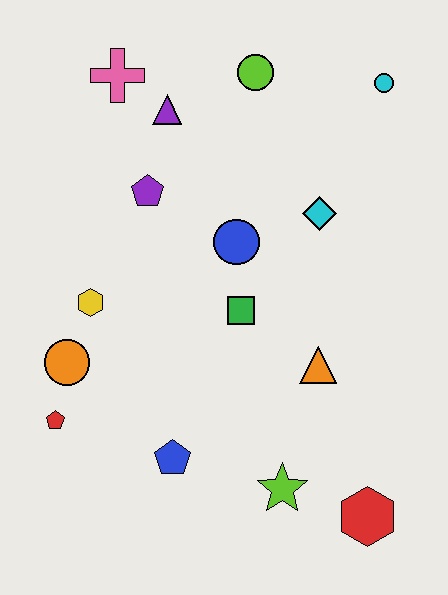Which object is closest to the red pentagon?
The orange circle is closest to the red pentagon.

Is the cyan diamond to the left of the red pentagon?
No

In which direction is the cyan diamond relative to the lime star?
The cyan diamond is above the lime star.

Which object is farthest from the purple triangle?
The red hexagon is farthest from the purple triangle.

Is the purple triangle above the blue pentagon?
Yes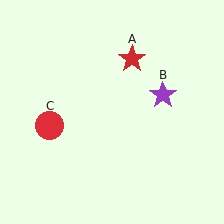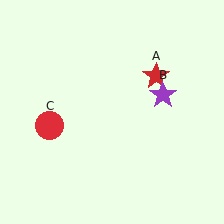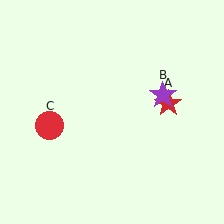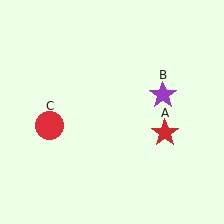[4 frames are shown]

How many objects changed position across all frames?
1 object changed position: red star (object A).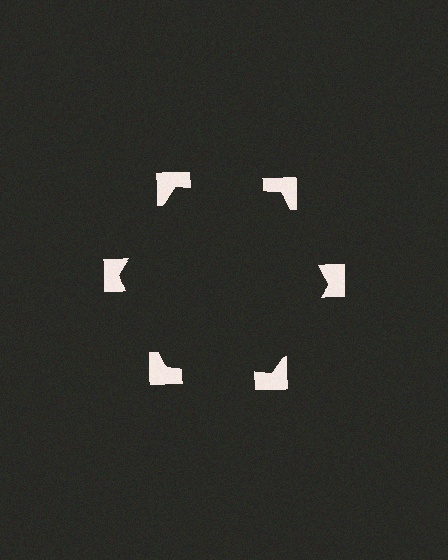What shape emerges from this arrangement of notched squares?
An illusory hexagon — its edges are inferred from the aligned wedge cuts in the notched squares, not physically drawn.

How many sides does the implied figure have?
6 sides.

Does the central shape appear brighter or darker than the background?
It typically appears slightly darker than the background, even though no actual brightness change is drawn.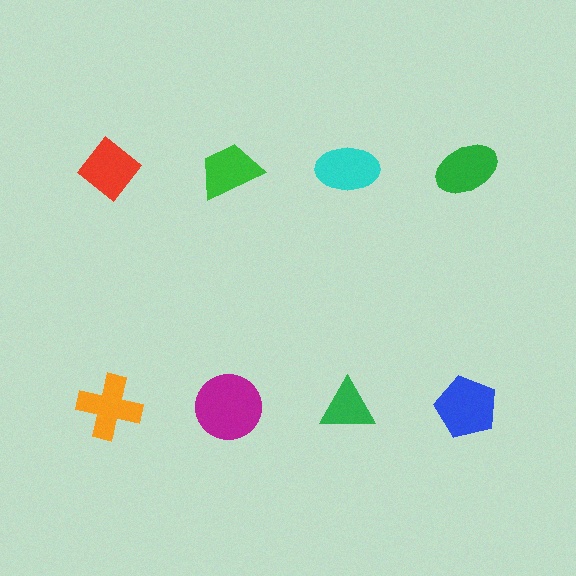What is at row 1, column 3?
A cyan ellipse.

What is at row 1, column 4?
A green ellipse.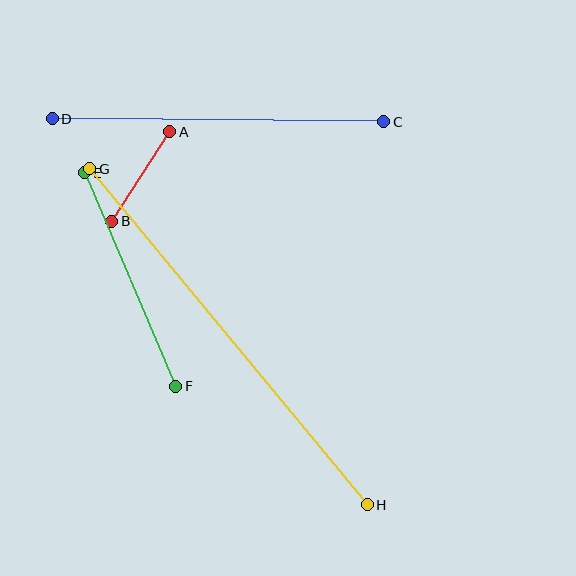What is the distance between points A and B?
The distance is approximately 106 pixels.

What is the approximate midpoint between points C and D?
The midpoint is at approximately (218, 120) pixels.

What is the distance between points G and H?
The distance is approximately 436 pixels.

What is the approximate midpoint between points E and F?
The midpoint is at approximately (130, 279) pixels.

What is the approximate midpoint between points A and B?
The midpoint is at approximately (141, 176) pixels.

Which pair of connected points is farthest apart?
Points G and H are farthest apart.